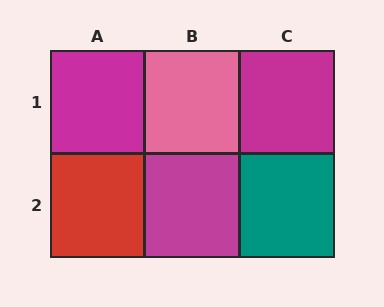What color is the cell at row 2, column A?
Red.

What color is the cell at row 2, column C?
Teal.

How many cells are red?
1 cell is red.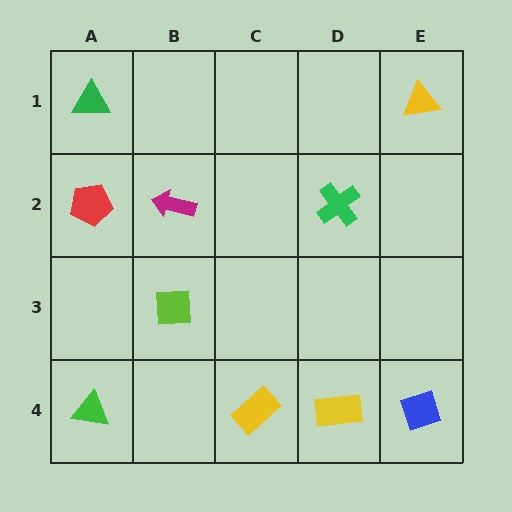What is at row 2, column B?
A magenta arrow.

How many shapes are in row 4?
4 shapes.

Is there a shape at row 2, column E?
No, that cell is empty.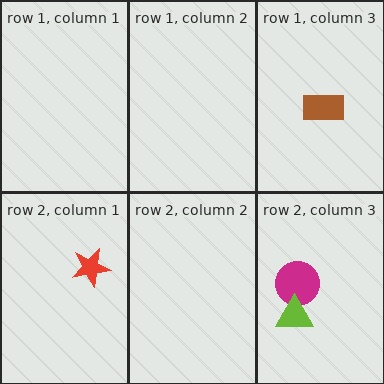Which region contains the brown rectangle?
The row 1, column 3 region.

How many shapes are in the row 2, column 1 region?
1.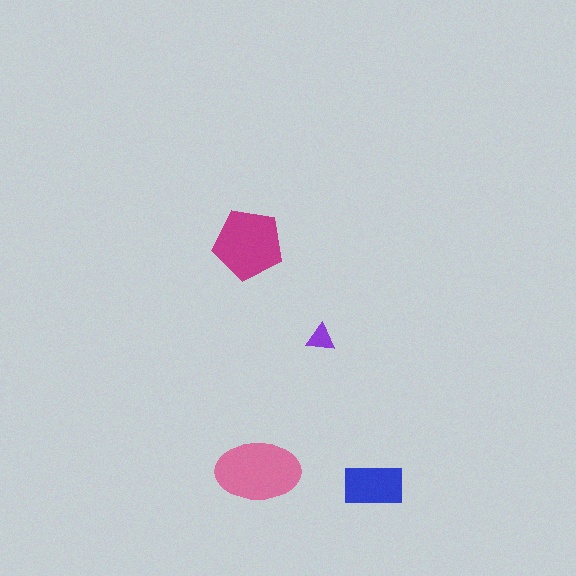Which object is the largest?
The pink ellipse.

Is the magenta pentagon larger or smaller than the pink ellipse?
Smaller.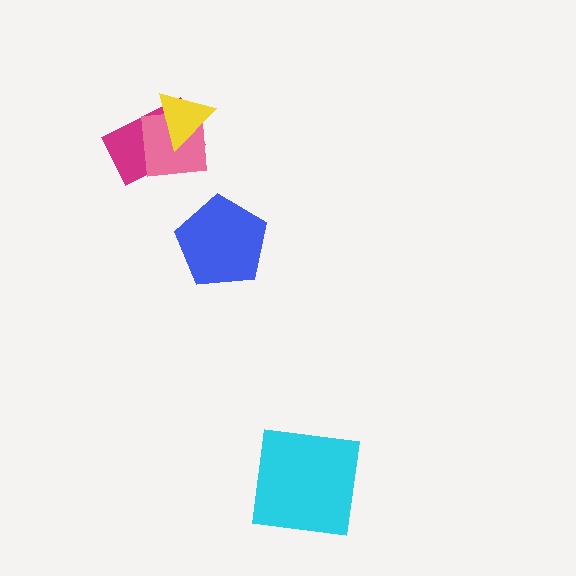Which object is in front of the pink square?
The yellow triangle is in front of the pink square.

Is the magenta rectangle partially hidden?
Yes, it is partially covered by another shape.